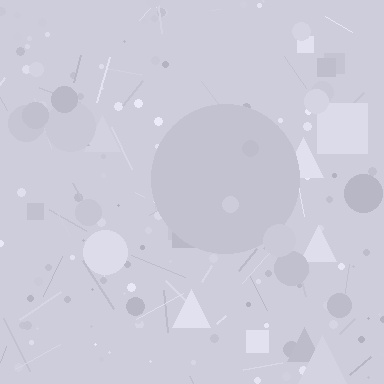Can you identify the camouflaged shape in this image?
The camouflaged shape is a circle.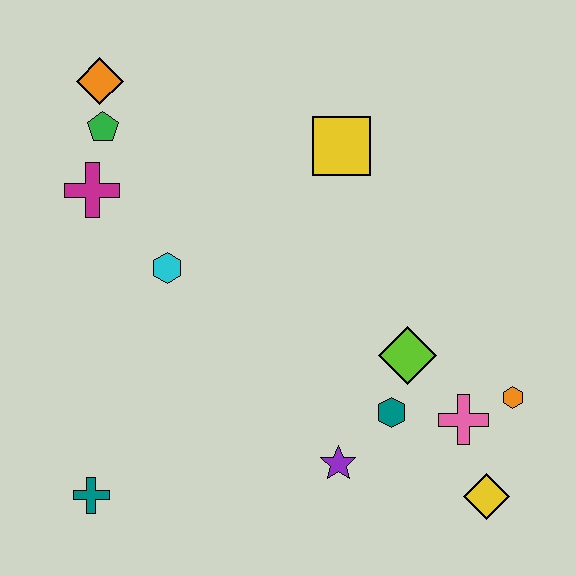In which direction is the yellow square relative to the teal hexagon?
The yellow square is above the teal hexagon.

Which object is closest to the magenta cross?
The green pentagon is closest to the magenta cross.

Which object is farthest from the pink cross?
The orange diamond is farthest from the pink cross.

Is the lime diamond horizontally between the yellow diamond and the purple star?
Yes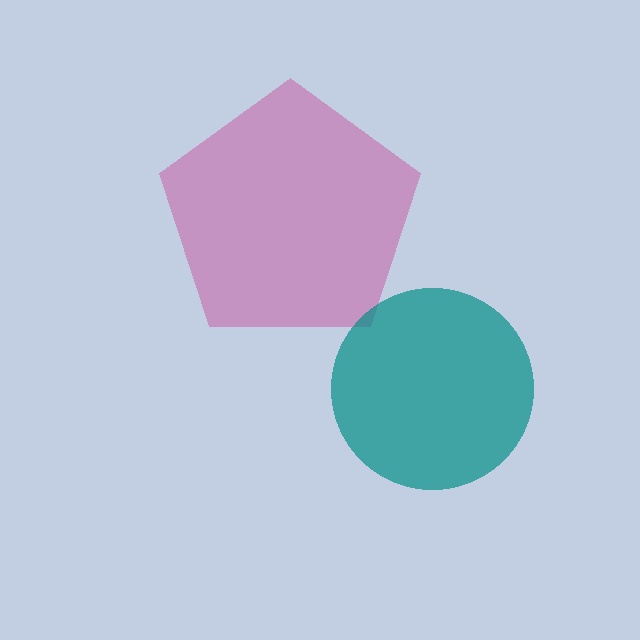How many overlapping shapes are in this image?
There are 2 overlapping shapes in the image.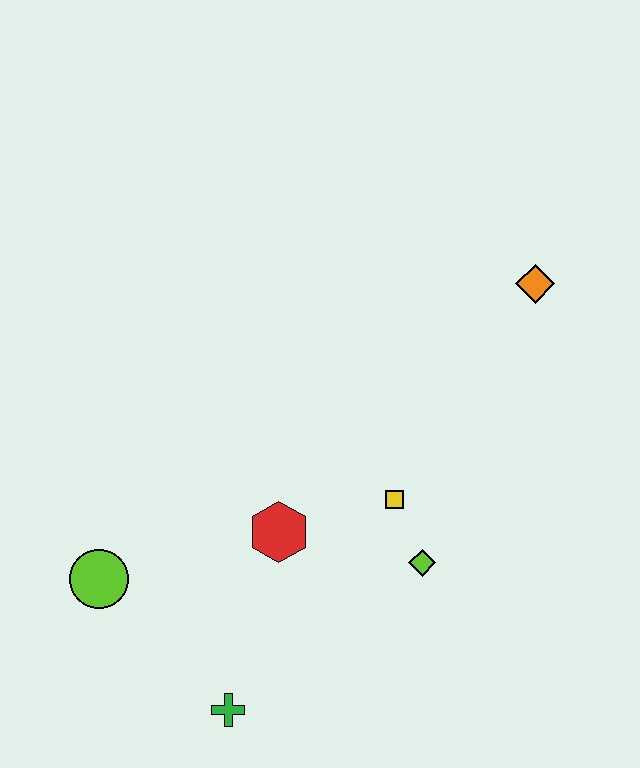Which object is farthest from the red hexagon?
The orange diamond is farthest from the red hexagon.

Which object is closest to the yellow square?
The lime diamond is closest to the yellow square.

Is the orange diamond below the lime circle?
No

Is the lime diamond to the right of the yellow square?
Yes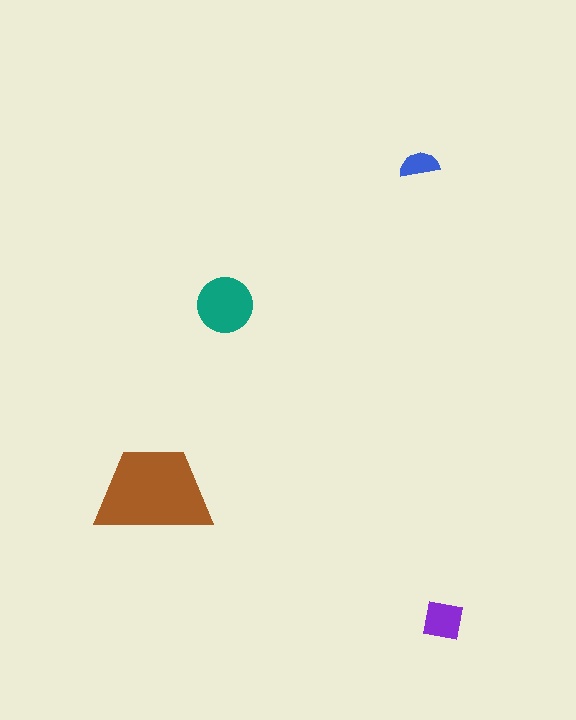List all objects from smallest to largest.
The blue semicircle, the purple square, the teal circle, the brown trapezoid.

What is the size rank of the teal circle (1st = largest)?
2nd.